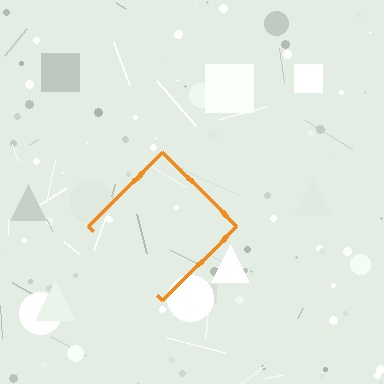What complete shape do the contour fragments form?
The contour fragments form a diamond.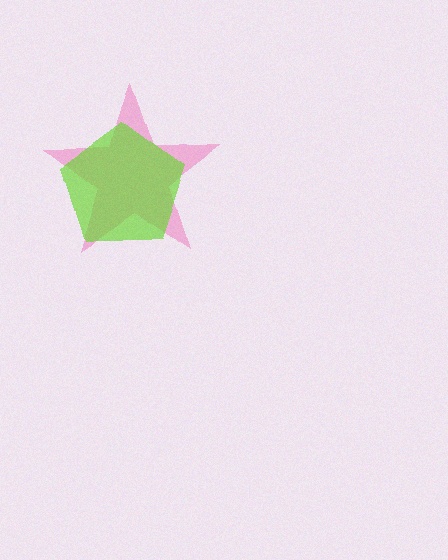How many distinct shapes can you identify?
There are 2 distinct shapes: a pink star, a lime pentagon.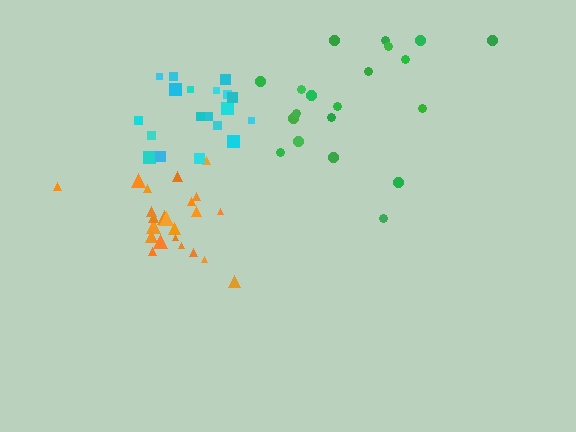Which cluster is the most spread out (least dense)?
Green.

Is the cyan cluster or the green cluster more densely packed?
Cyan.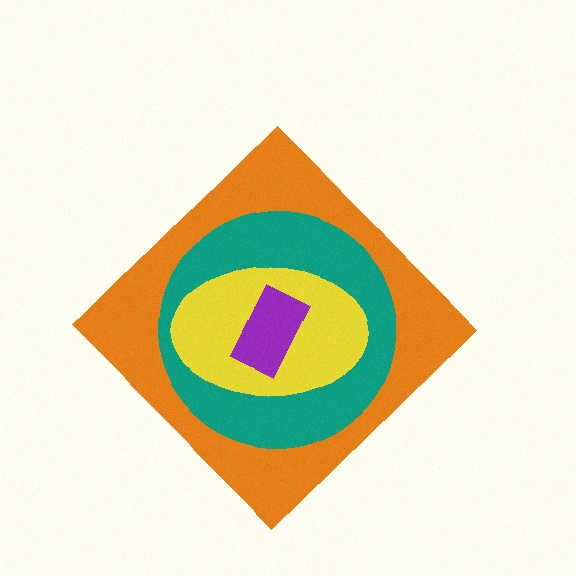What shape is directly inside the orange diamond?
The teal circle.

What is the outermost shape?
The orange diamond.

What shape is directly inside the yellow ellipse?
The purple rectangle.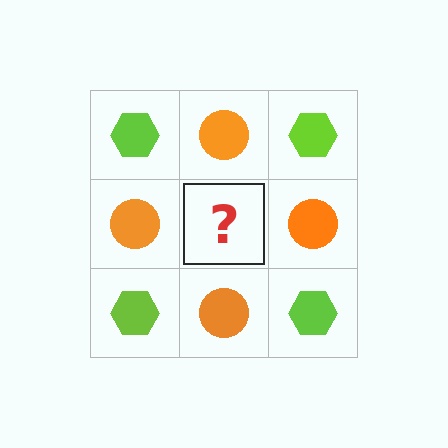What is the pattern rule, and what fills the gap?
The rule is that it alternates lime hexagon and orange circle in a checkerboard pattern. The gap should be filled with a lime hexagon.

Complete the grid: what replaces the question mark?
The question mark should be replaced with a lime hexagon.